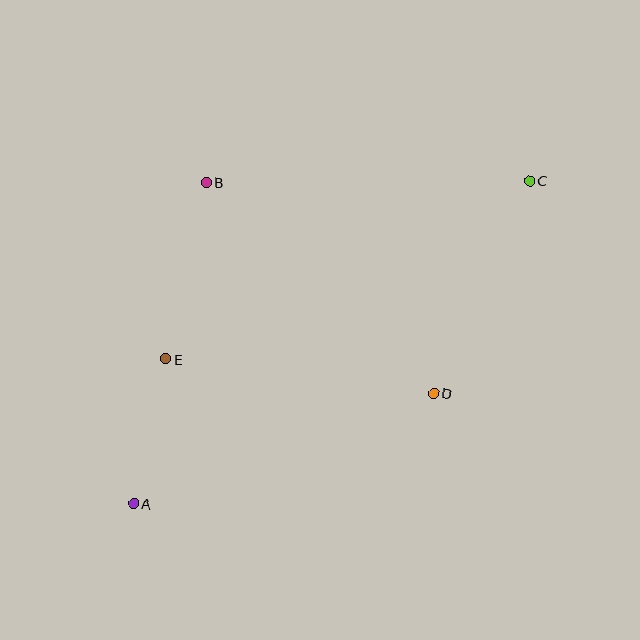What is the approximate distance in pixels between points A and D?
The distance between A and D is approximately 319 pixels.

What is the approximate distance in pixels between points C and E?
The distance between C and E is approximately 405 pixels.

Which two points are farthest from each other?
Points A and C are farthest from each other.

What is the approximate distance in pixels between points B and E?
The distance between B and E is approximately 181 pixels.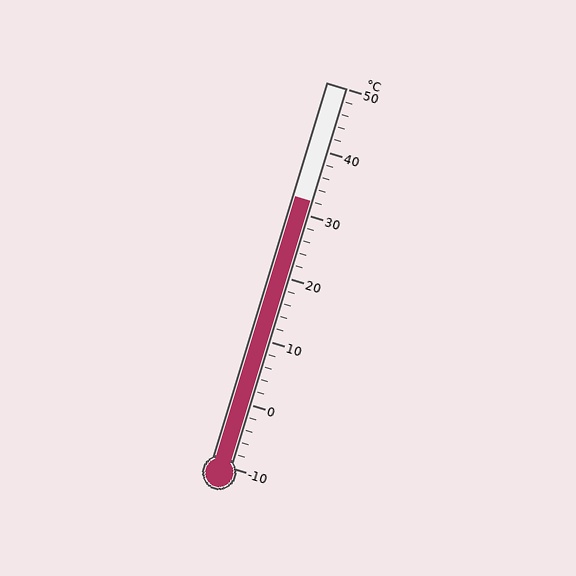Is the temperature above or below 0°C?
The temperature is above 0°C.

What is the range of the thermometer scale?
The thermometer scale ranges from -10°C to 50°C.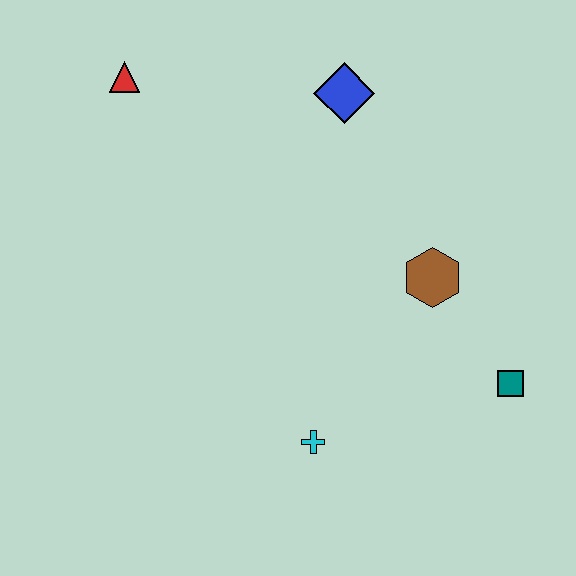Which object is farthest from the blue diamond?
The cyan cross is farthest from the blue diamond.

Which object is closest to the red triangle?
The blue diamond is closest to the red triangle.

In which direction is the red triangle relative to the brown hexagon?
The red triangle is to the left of the brown hexagon.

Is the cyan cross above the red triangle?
No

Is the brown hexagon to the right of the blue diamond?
Yes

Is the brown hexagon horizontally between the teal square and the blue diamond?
Yes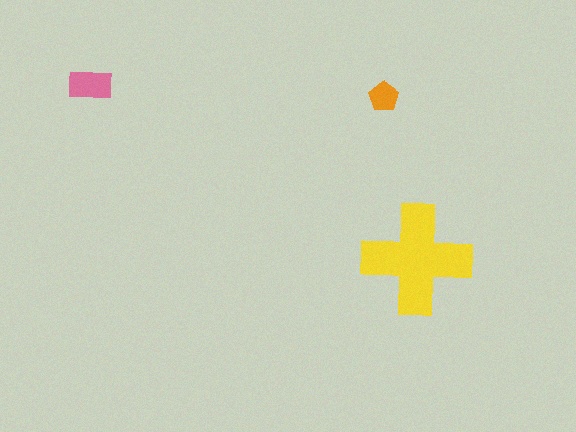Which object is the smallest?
The orange pentagon.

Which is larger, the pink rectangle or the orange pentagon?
The pink rectangle.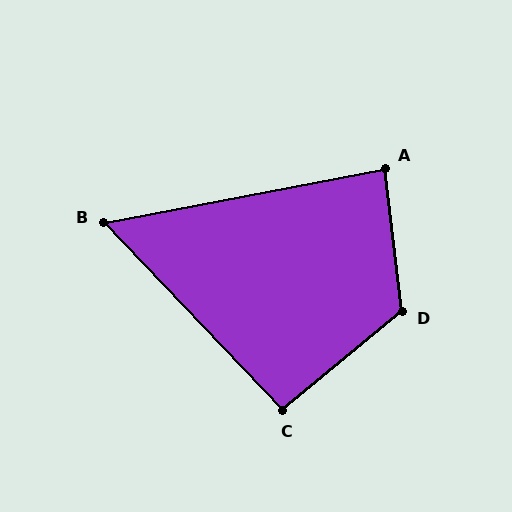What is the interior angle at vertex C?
Approximately 94 degrees (approximately right).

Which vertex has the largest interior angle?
D, at approximately 123 degrees.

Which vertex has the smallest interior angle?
B, at approximately 57 degrees.